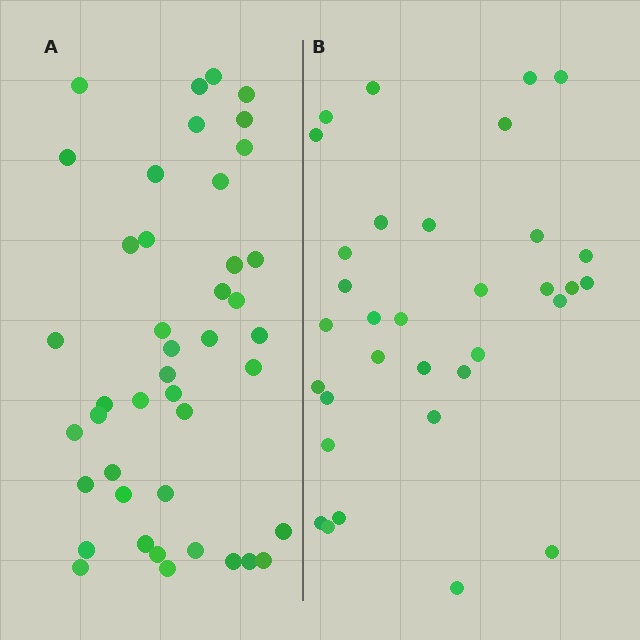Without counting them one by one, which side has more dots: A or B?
Region A (the left region) has more dots.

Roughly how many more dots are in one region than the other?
Region A has roughly 10 or so more dots than region B.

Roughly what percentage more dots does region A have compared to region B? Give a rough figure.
About 30% more.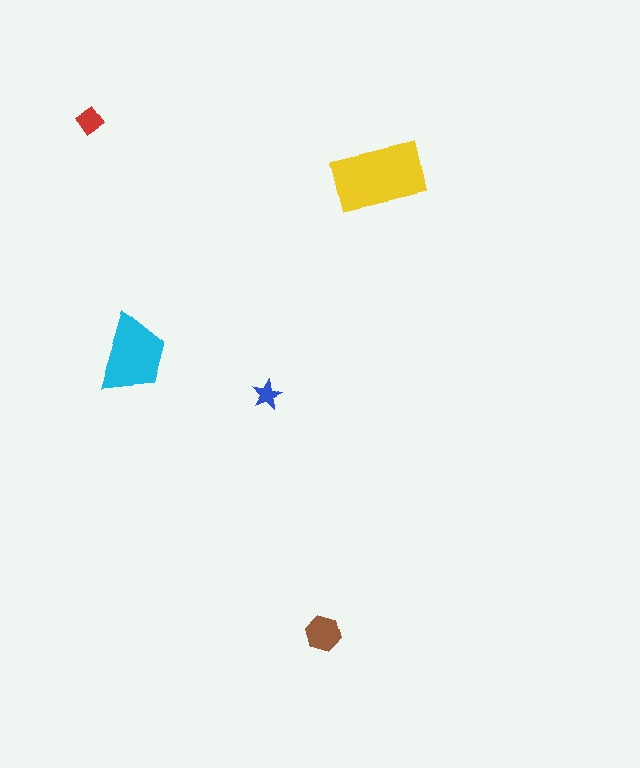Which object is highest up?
The red diamond is topmost.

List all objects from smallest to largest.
The blue star, the red diamond, the brown hexagon, the cyan trapezoid, the yellow rectangle.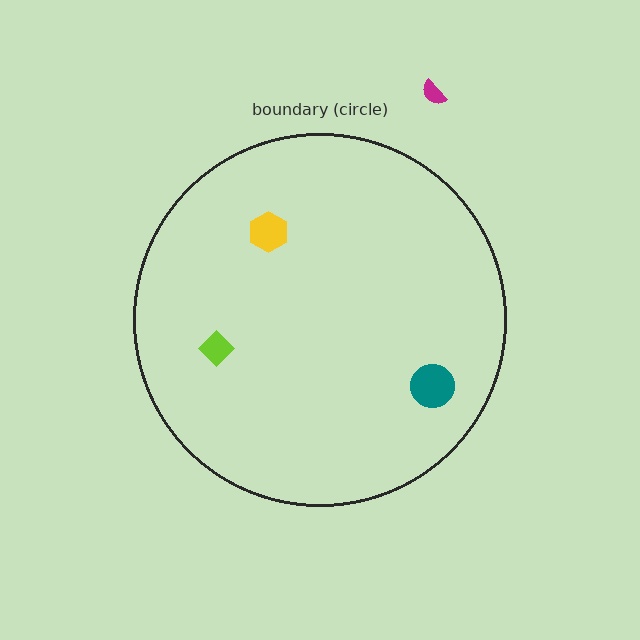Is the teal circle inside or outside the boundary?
Inside.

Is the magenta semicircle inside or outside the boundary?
Outside.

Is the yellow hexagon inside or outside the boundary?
Inside.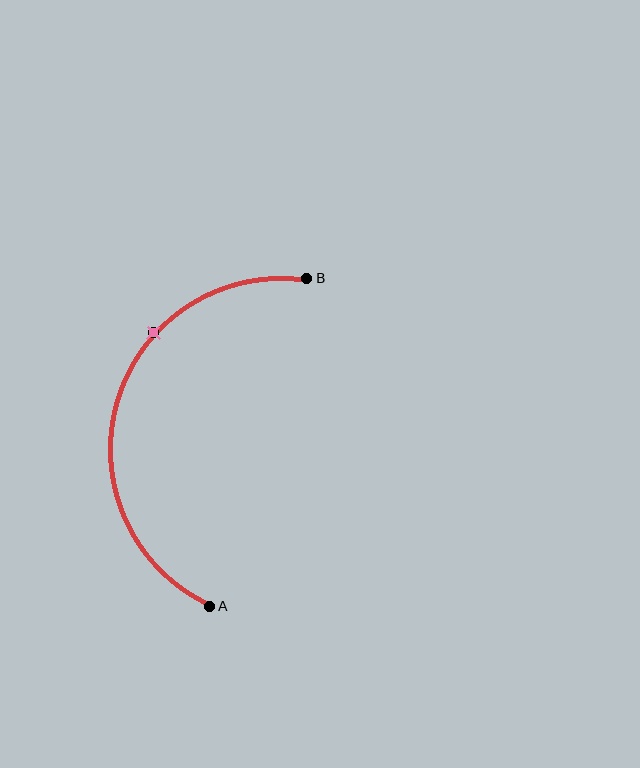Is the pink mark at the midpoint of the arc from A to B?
No. The pink mark lies on the arc but is closer to endpoint B. The arc midpoint would be at the point on the curve equidistant along the arc from both A and B.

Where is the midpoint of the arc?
The arc midpoint is the point on the curve farthest from the straight line joining A and B. It sits to the left of that line.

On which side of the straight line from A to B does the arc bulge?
The arc bulges to the left of the straight line connecting A and B.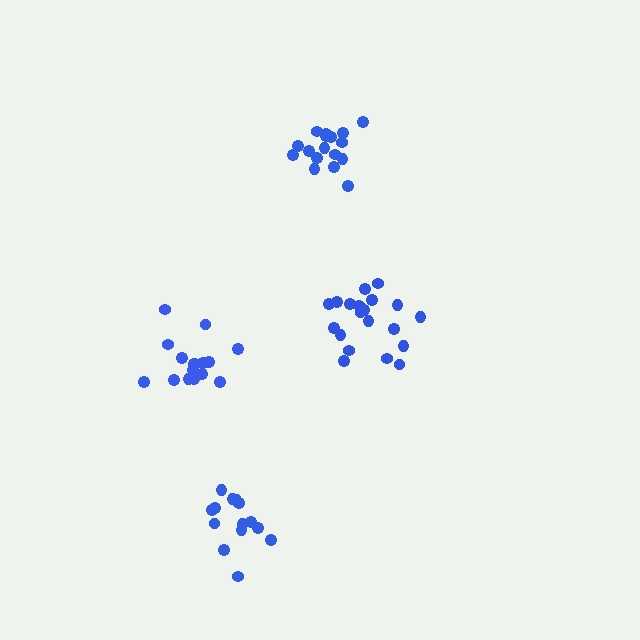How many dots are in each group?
Group 1: 20 dots, Group 2: 15 dots, Group 3: 16 dots, Group 4: 17 dots (68 total).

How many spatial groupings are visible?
There are 4 spatial groupings.